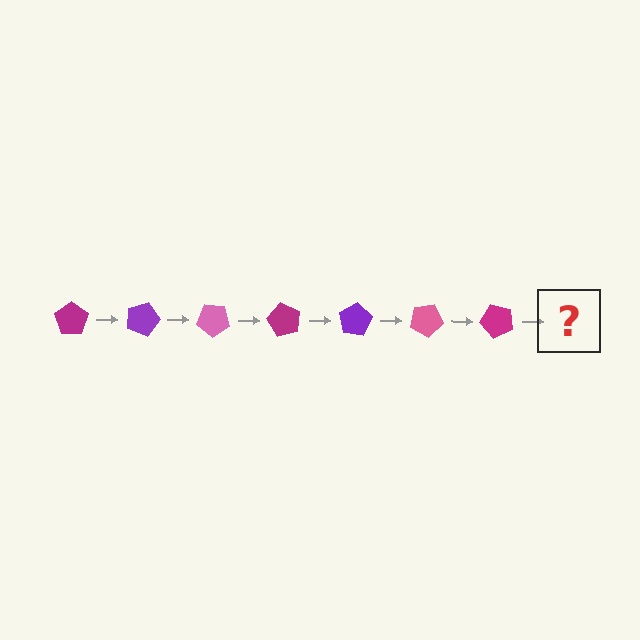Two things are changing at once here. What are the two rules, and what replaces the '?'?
The two rules are that it rotates 20 degrees each step and the color cycles through magenta, purple, and pink. The '?' should be a purple pentagon, rotated 140 degrees from the start.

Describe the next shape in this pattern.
It should be a purple pentagon, rotated 140 degrees from the start.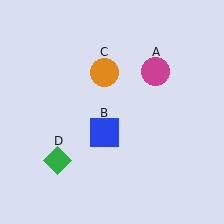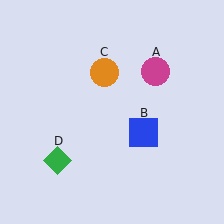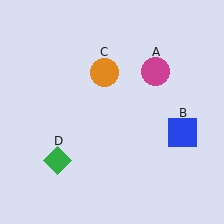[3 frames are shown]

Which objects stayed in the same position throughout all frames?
Magenta circle (object A) and orange circle (object C) and green diamond (object D) remained stationary.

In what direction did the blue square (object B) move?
The blue square (object B) moved right.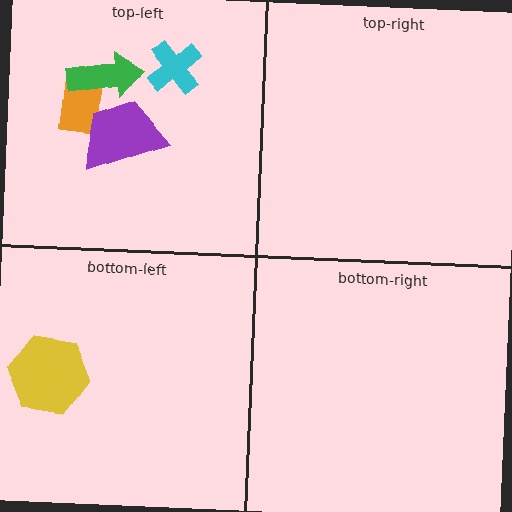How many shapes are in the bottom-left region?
1.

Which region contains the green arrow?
The top-left region.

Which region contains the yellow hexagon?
The bottom-left region.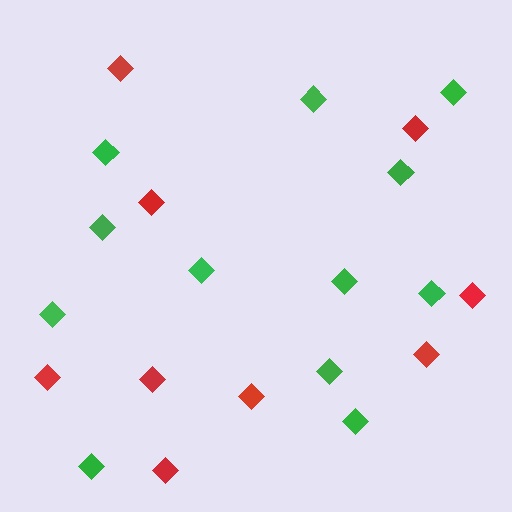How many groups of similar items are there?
There are 2 groups: one group of red diamonds (9) and one group of green diamonds (12).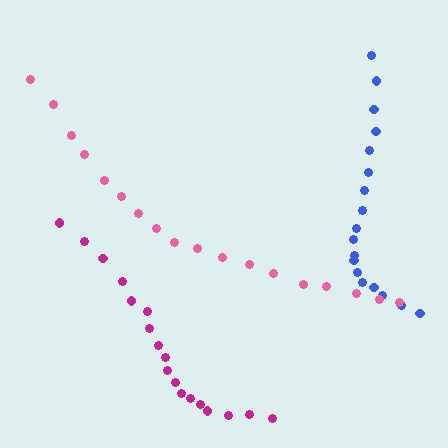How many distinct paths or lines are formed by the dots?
There are 3 distinct paths.